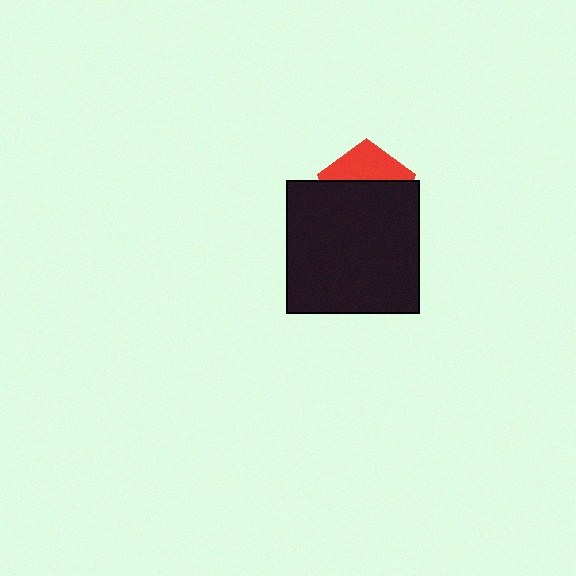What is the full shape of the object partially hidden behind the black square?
The partially hidden object is a red pentagon.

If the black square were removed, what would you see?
You would see the complete red pentagon.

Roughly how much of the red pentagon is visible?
A small part of it is visible (roughly 35%).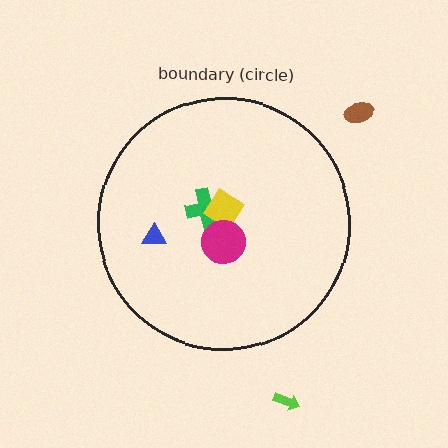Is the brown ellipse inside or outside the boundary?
Outside.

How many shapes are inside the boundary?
4 inside, 2 outside.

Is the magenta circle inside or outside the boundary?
Inside.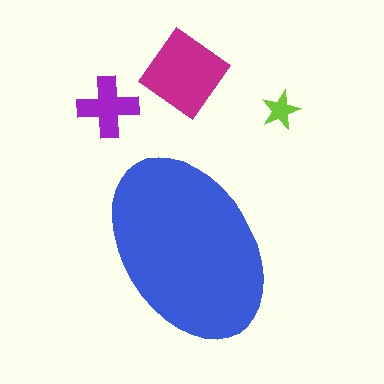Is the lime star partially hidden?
No, the lime star is fully visible.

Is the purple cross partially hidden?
No, the purple cross is fully visible.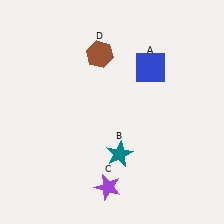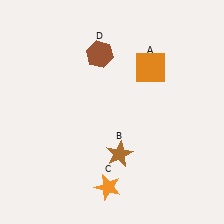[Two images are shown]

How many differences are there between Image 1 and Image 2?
There are 3 differences between the two images.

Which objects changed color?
A changed from blue to orange. B changed from teal to brown. C changed from purple to orange.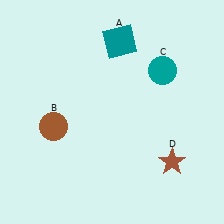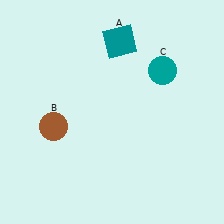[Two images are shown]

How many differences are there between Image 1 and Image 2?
There is 1 difference between the two images.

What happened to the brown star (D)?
The brown star (D) was removed in Image 2. It was in the bottom-right area of Image 1.